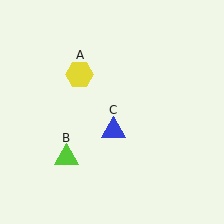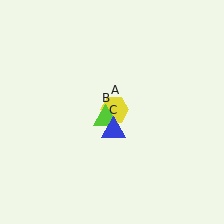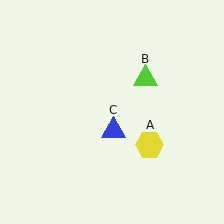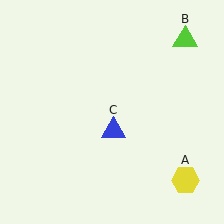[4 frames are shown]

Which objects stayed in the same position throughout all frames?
Blue triangle (object C) remained stationary.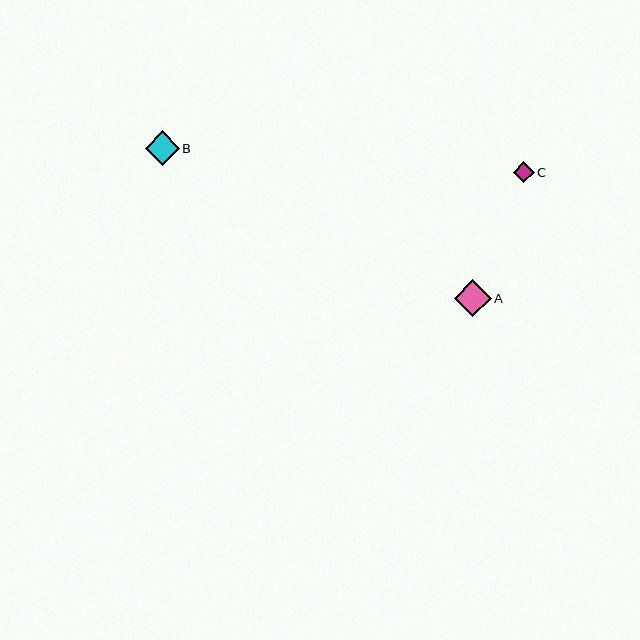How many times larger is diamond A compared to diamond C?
Diamond A is approximately 1.8 times the size of diamond C.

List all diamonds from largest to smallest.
From largest to smallest: A, B, C.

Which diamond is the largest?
Diamond A is the largest with a size of approximately 37 pixels.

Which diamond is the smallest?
Diamond C is the smallest with a size of approximately 20 pixels.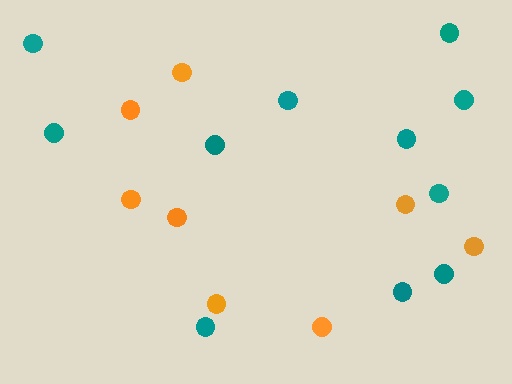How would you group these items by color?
There are 2 groups: one group of teal circles (11) and one group of orange circles (8).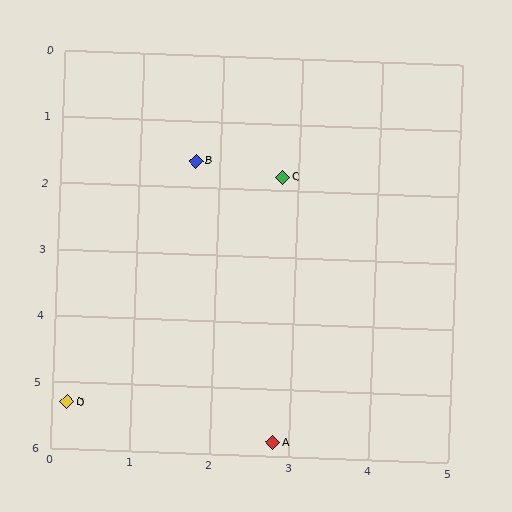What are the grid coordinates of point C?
Point C is at approximately (2.8, 1.8).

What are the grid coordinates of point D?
Point D is at approximately (0.2, 5.3).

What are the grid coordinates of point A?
Point A is at approximately (2.8, 5.8).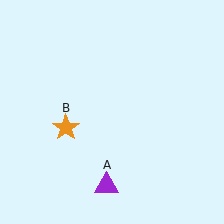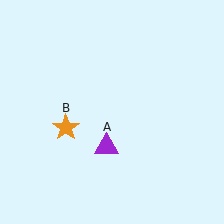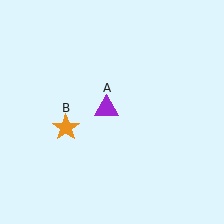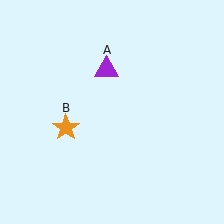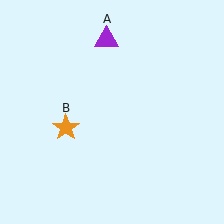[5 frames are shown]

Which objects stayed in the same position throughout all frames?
Orange star (object B) remained stationary.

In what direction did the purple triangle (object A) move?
The purple triangle (object A) moved up.